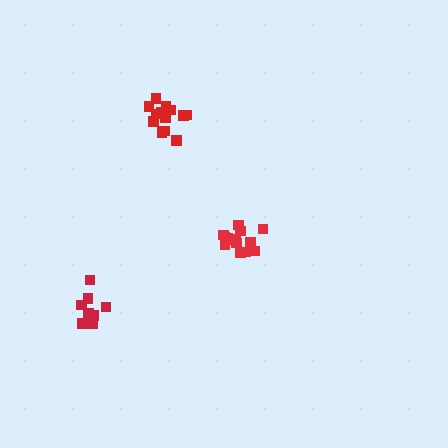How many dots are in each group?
Group 1: 13 dots, Group 2: 13 dots, Group 3: 9 dots (35 total).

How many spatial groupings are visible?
There are 3 spatial groupings.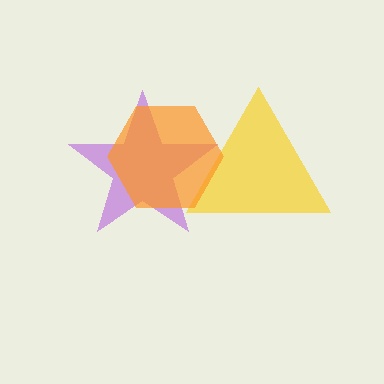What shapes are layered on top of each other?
The layered shapes are: a purple star, a yellow triangle, an orange hexagon.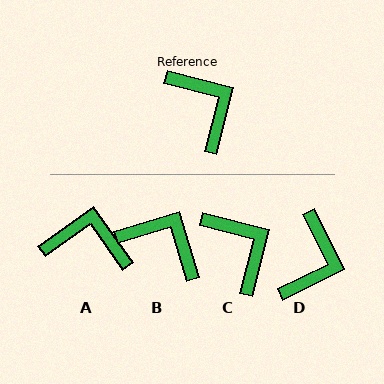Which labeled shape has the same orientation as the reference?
C.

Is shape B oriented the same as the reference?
No, it is off by about 31 degrees.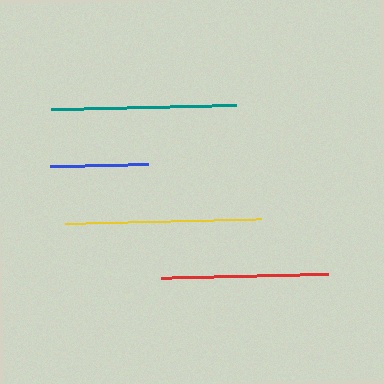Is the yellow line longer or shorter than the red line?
The yellow line is longer than the red line.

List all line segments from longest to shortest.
From longest to shortest: yellow, teal, red, blue.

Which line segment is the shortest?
The blue line is the shortest at approximately 98 pixels.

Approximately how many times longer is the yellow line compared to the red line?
The yellow line is approximately 1.2 times the length of the red line.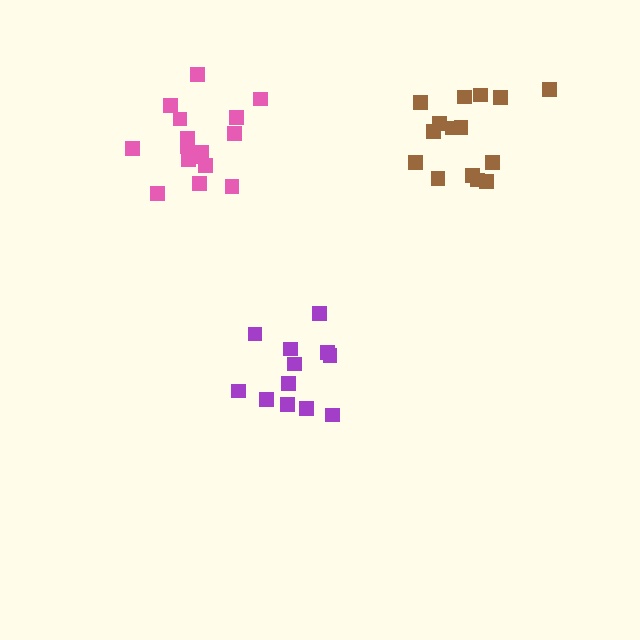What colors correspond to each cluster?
The clusters are colored: purple, brown, pink.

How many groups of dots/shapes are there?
There are 3 groups.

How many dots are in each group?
Group 1: 12 dots, Group 2: 15 dots, Group 3: 18 dots (45 total).